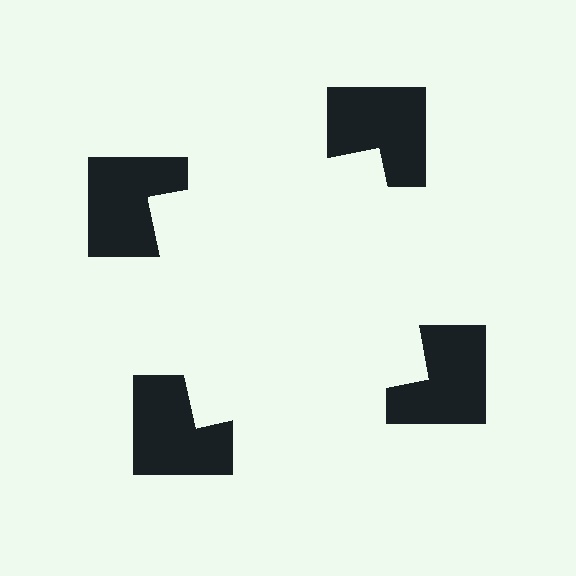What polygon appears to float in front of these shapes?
An illusory square — its edges are inferred from the aligned wedge cuts in the notched squares, not physically drawn.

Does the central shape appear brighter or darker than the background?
It typically appears slightly brighter than the background, even though no actual brightness change is drawn.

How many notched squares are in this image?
There are 4 — one at each vertex of the illusory square.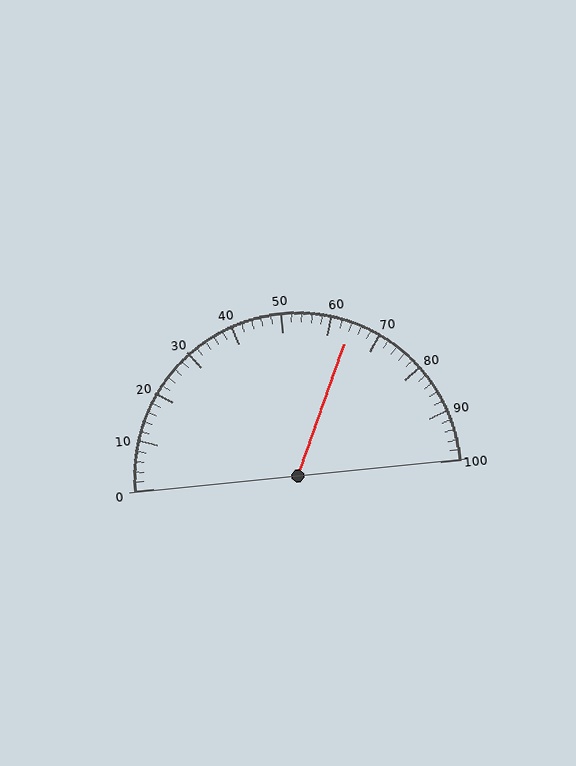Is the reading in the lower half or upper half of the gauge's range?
The reading is in the upper half of the range (0 to 100).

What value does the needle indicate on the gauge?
The needle indicates approximately 64.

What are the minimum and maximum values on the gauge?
The gauge ranges from 0 to 100.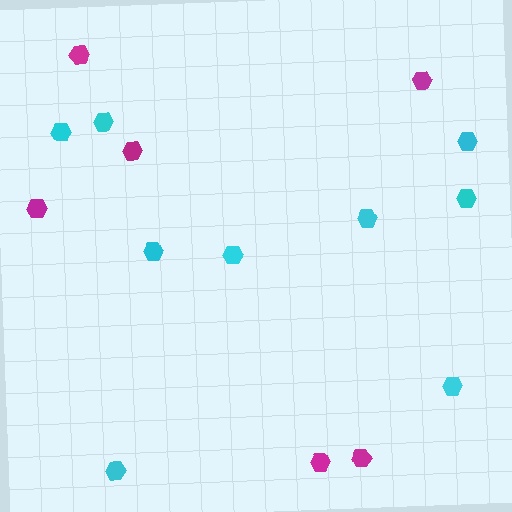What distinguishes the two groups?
There are 2 groups: one group of cyan hexagons (9) and one group of magenta hexagons (6).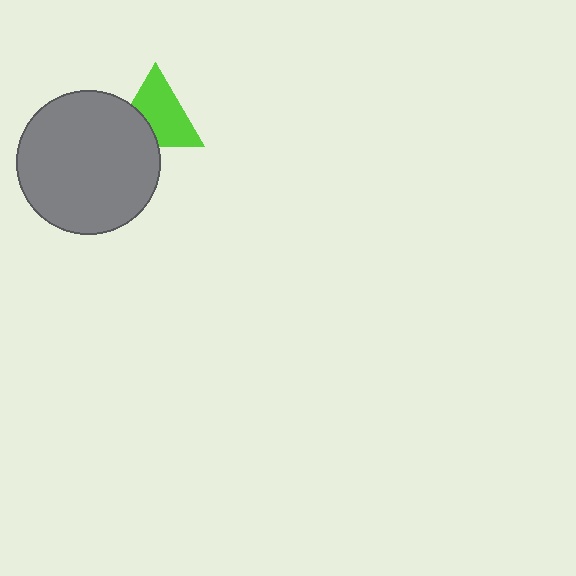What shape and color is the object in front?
The object in front is a gray circle.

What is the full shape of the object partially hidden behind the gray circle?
The partially hidden object is a lime triangle.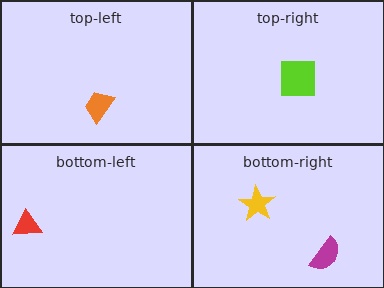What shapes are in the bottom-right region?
The yellow star, the magenta semicircle.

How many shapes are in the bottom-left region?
1.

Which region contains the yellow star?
The bottom-right region.